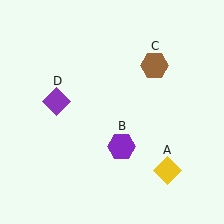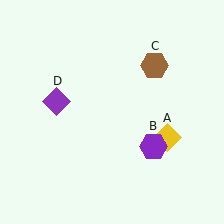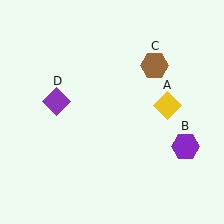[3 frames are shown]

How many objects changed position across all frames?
2 objects changed position: yellow diamond (object A), purple hexagon (object B).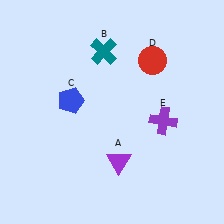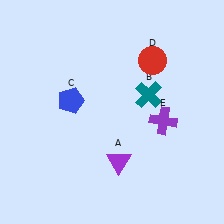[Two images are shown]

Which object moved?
The teal cross (B) moved right.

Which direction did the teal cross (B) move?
The teal cross (B) moved right.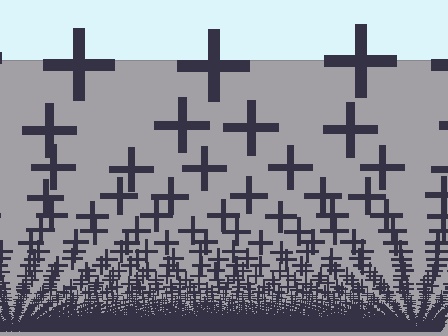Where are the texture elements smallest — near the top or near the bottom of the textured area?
Near the bottom.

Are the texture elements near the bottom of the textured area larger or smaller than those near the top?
Smaller. The gradient is inverted — elements near the bottom are smaller and denser.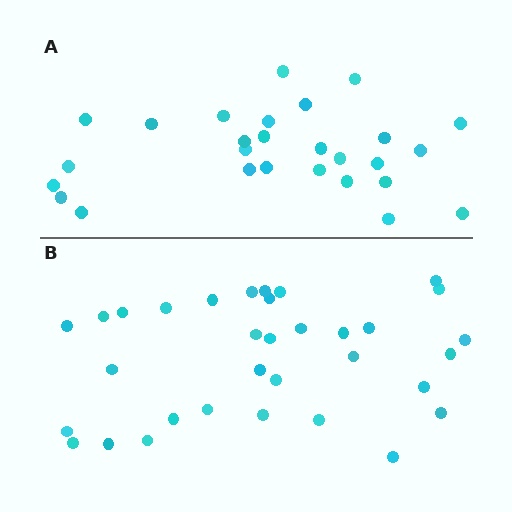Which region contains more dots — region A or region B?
Region B (the bottom region) has more dots.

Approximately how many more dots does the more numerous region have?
Region B has about 6 more dots than region A.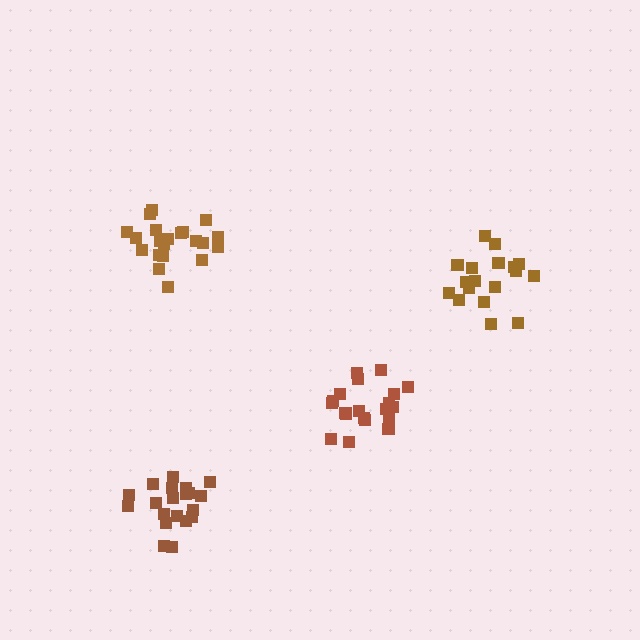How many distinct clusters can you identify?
There are 4 distinct clusters.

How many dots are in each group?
Group 1: 20 dots, Group 2: 18 dots, Group 3: 21 dots, Group 4: 20 dots (79 total).